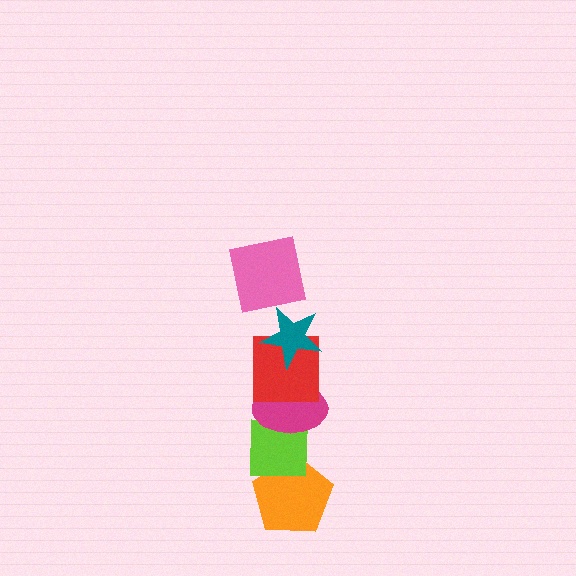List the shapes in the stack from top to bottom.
From top to bottom: the pink square, the teal star, the red square, the magenta ellipse, the lime square, the orange pentagon.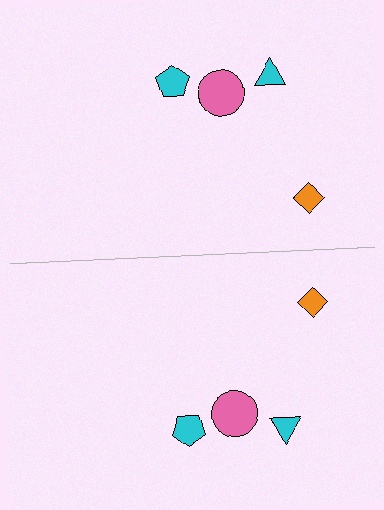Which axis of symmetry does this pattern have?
The pattern has a horizontal axis of symmetry running through the center of the image.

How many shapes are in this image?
There are 8 shapes in this image.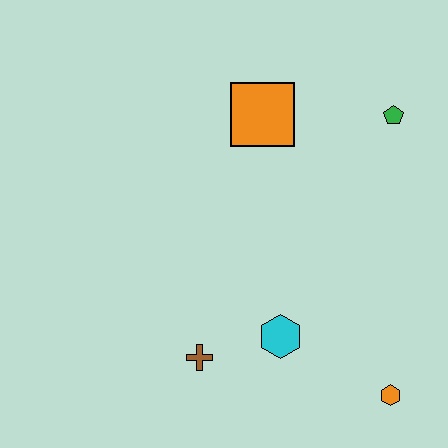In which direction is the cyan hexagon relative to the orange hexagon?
The cyan hexagon is to the left of the orange hexagon.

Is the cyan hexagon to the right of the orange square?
Yes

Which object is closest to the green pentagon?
The orange square is closest to the green pentagon.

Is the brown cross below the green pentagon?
Yes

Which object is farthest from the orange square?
The orange hexagon is farthest from the orange square.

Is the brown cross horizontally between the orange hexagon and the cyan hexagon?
No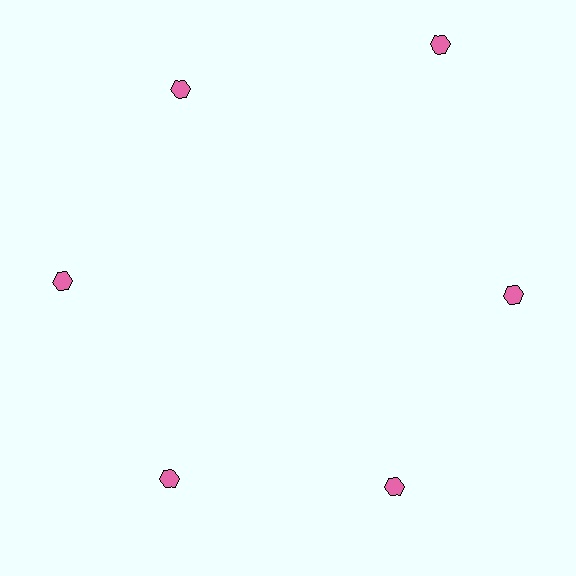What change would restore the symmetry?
The symmetry would be restored by moving it inward, back onto the ring so that all 6 hexagons sit at equal angles and equal distance from the center.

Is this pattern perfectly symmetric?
No. The 6 pink hexagons are arranged in a ring, but one element near the 1 o'clock position is pushed outward from the center, breaking the 6-fold rotational symmetry.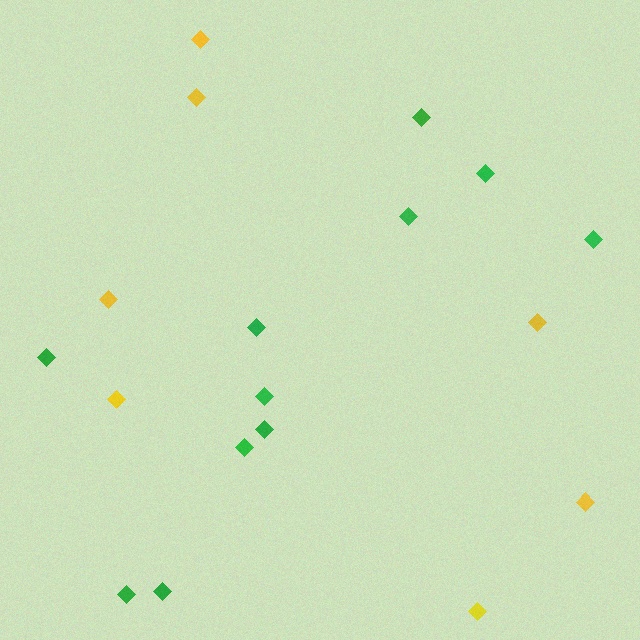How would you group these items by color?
There are 2 groups: one group of yellow diamonds (7) and one group of green diamonds (11).